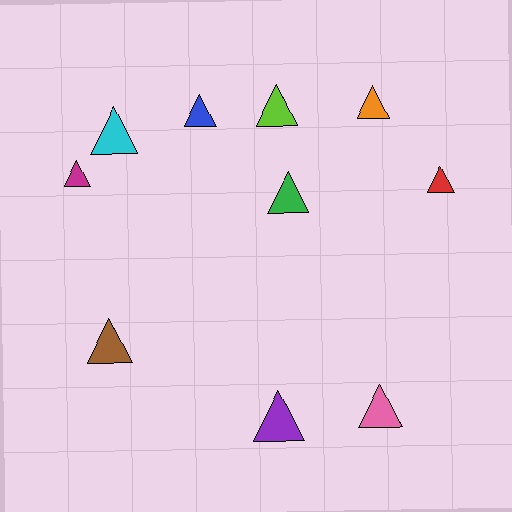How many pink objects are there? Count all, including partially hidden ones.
There is 1 pink object.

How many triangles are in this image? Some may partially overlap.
There are 10 triangles.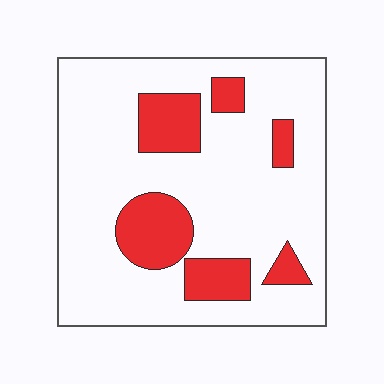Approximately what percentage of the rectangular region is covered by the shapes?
Approximately 20%.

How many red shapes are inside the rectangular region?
6.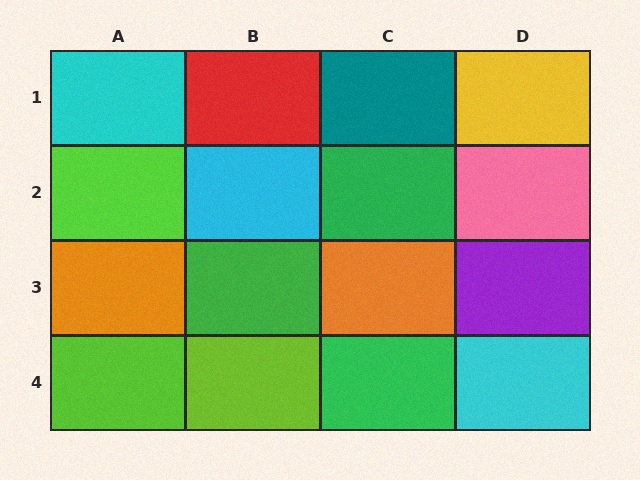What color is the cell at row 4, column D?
Cyan.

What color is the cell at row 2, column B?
Cyan.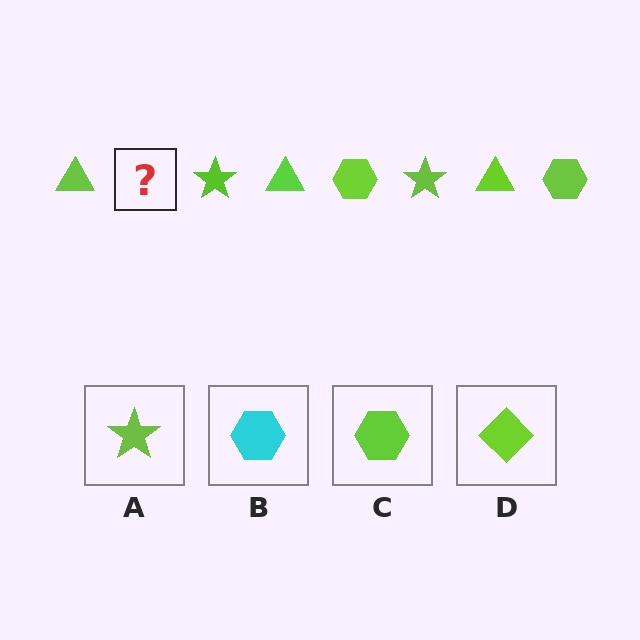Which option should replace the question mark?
Option C.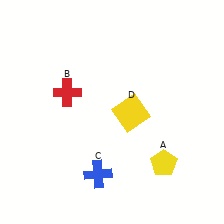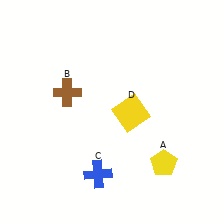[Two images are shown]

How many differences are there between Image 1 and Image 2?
There is 1 difference between the two images.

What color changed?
The cross (B) changed from red in Image 1 to brown in Image 2.